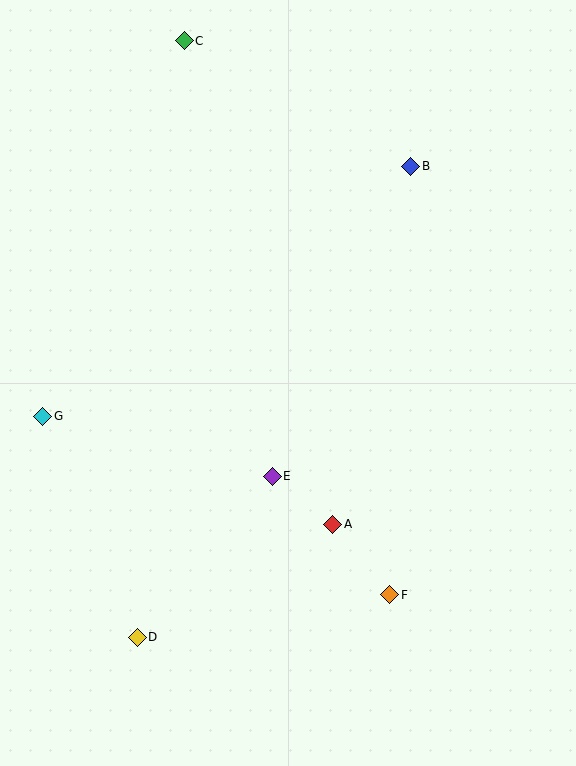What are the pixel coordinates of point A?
Point A is at (333, 524).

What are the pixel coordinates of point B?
Point B is at (411, 166).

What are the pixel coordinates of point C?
Point C is at (184, 41).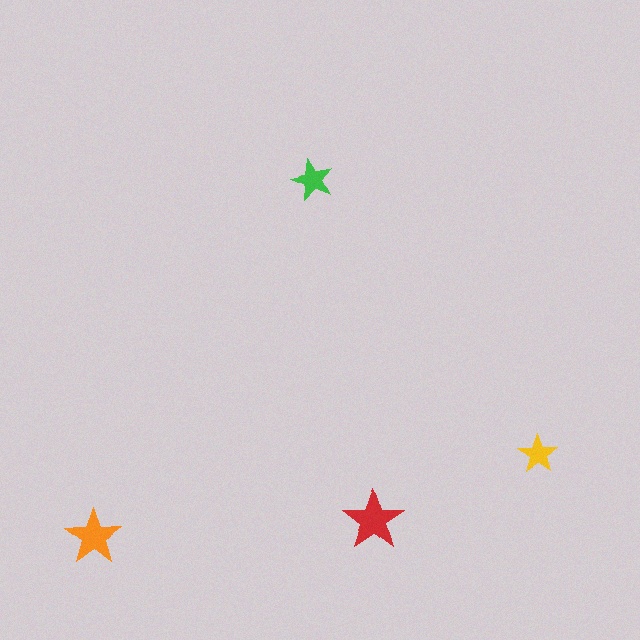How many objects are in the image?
There are 4 objects in the image.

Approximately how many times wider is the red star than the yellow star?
About 1.5 times wider.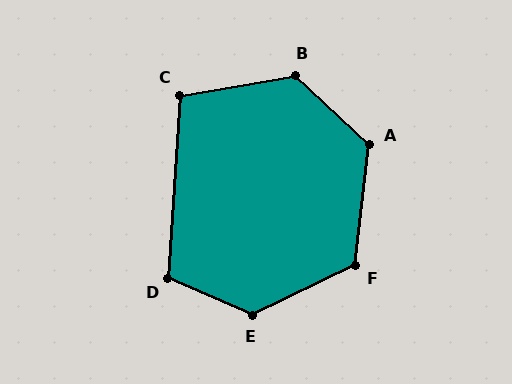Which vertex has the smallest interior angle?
C, at approximately 104 degrees.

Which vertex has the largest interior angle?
E, at approximately 130 degrees.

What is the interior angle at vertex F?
Approximately 123 degrees (obtuse).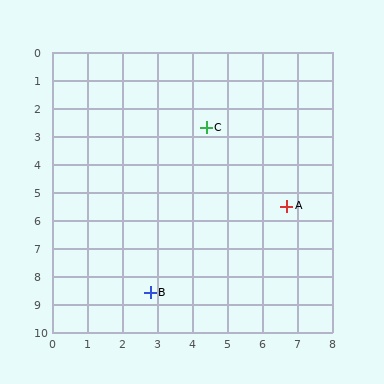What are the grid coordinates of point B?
Point B is at approximately (2.8, 8.6).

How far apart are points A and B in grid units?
Points A and B are about 5.0 grid units apart.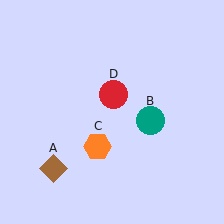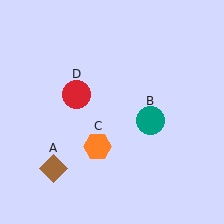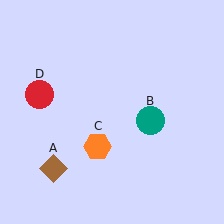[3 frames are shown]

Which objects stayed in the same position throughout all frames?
Brown diamond (object A) and teal circle (object B) and orange hexagon (object C) remained stationary.